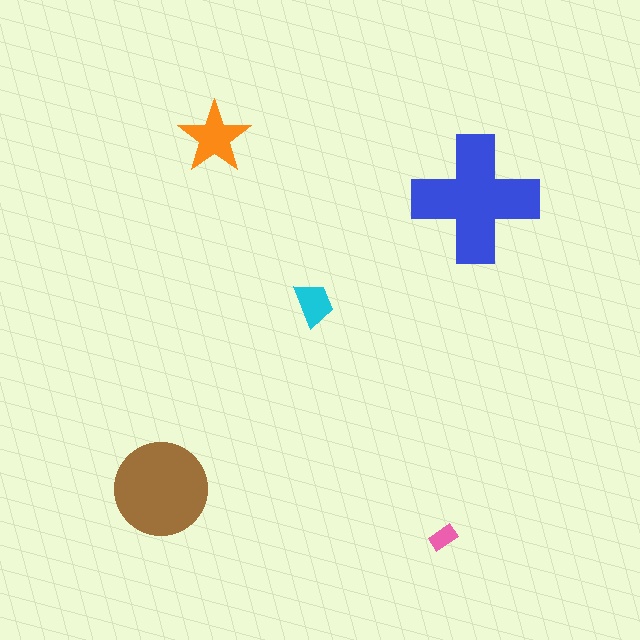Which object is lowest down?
The pink rectangle is bottommost.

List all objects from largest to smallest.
The blue cross, the brown circle, the orange star, the cyan trapezoid, the pink rectangle.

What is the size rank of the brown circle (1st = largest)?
2nd.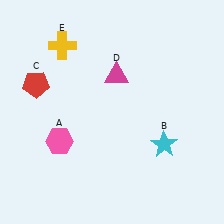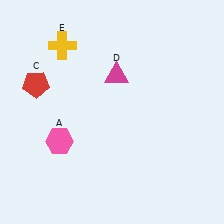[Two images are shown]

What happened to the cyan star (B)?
The cyan star (B) was removed in Image 2. It was in the bottom-right area of Image 1.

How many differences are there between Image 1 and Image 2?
There is 1 difference between the two images.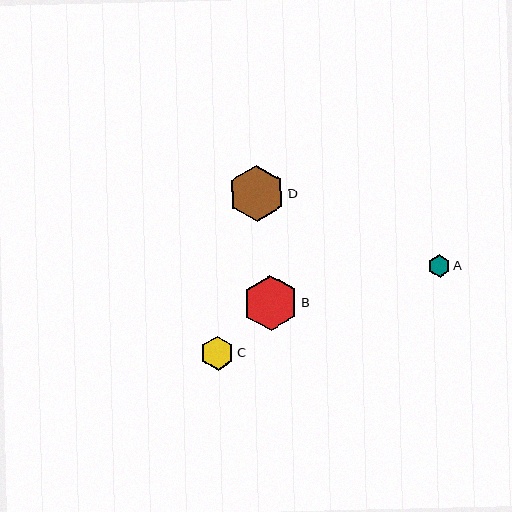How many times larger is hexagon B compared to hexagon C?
Hexagon B is approximately 1.6 times the size of hexagon C.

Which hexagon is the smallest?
Hexagon A is the smallest with a size of approximately 22 pixels.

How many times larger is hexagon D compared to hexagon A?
Hexagon D is approximately 2.5 times the size of hexagon A.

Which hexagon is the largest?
Hexagon D is the largest with a size of approximately 56 pixels.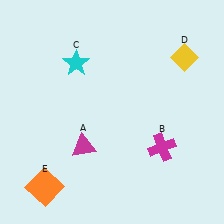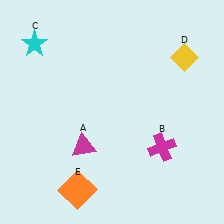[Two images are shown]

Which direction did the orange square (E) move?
The orange square (E) moved right.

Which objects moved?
The objects that moved are: the cyan star (C), the orange square (E).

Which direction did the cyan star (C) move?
The cyan star (C) moved left.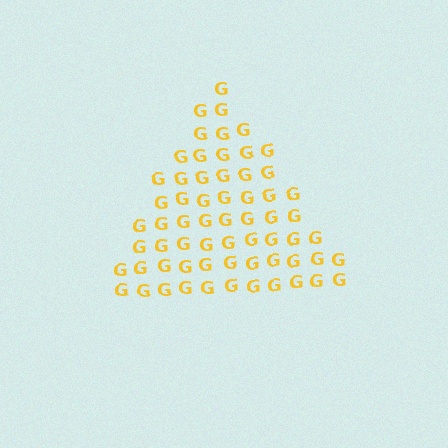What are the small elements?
The small elements are letter G's.